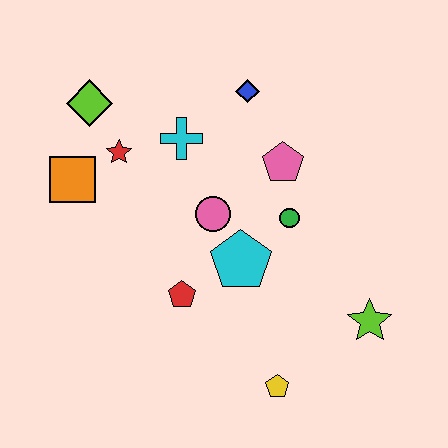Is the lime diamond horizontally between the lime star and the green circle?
No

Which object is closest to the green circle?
The pink pentagon is closest to the green circle.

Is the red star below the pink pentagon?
No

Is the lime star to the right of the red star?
Yes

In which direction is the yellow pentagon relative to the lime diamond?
The yellow pentagon is below the lime diamond.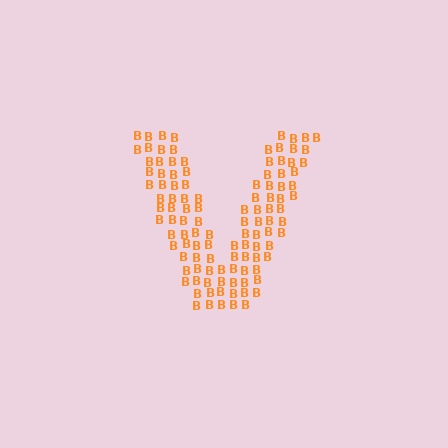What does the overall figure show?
The overall figure shows the letter V.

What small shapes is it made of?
It is made of small letter B's.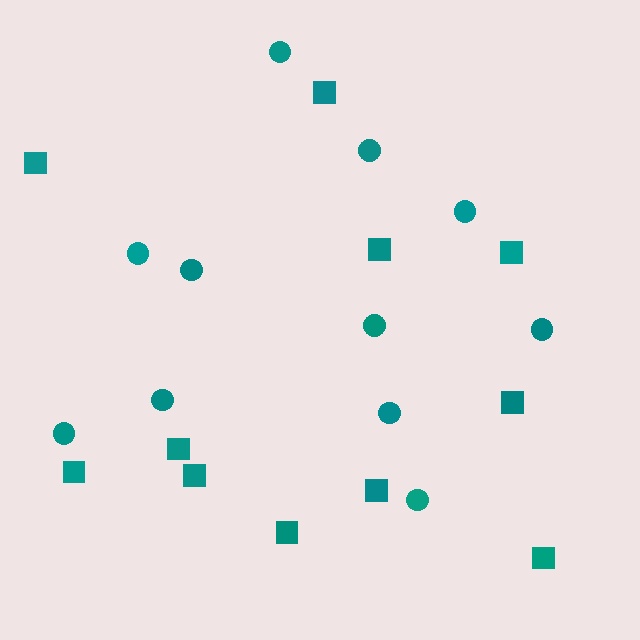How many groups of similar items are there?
There are 2 groups: one group of squares (11) and one group of circles (11).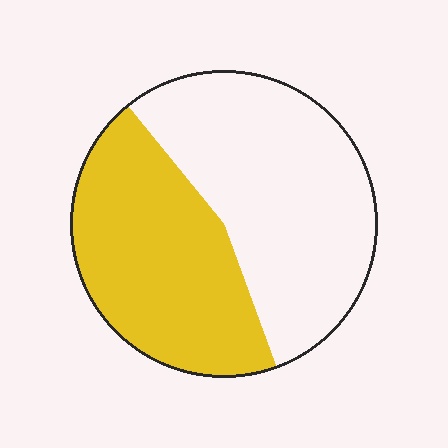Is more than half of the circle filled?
No.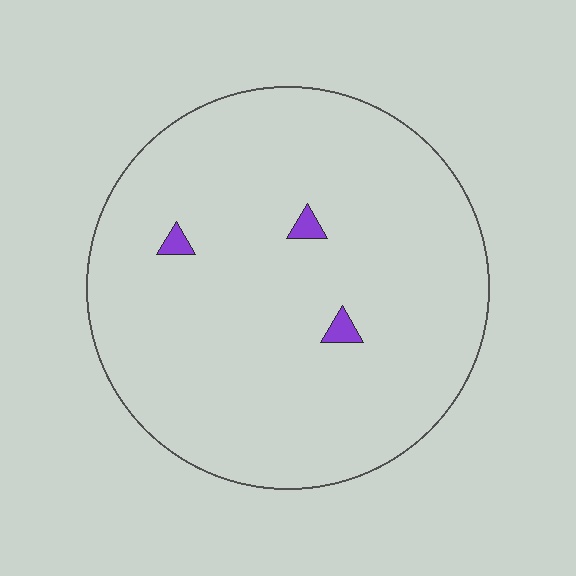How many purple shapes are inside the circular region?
3.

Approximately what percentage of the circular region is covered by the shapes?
Approximately 0%.